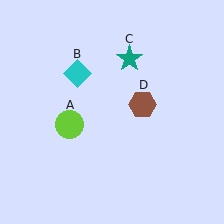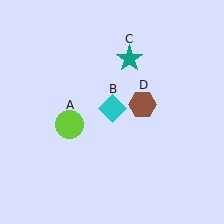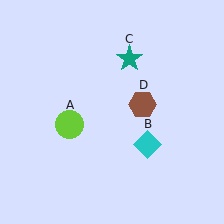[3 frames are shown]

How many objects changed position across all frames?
1 object changed position: cyan diamond (object B).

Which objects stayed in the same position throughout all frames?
Lime circle (object A) and teal star (object C) and brown hexagon (object D) remained stationary.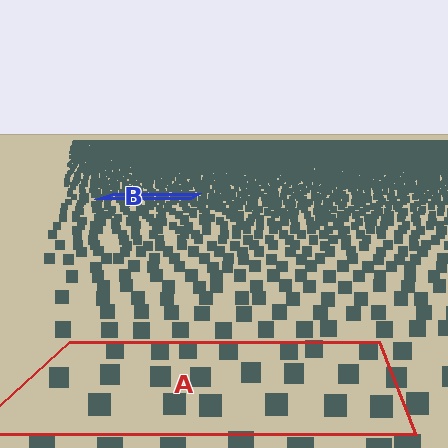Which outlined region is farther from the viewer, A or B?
Region B is farther from the viewer — the texture elements inside it appear smaller and more densely packed.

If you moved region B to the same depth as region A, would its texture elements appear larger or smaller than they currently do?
They would appear larger. At a closer depth, the same texture elements are projected at a bigger on-screen size.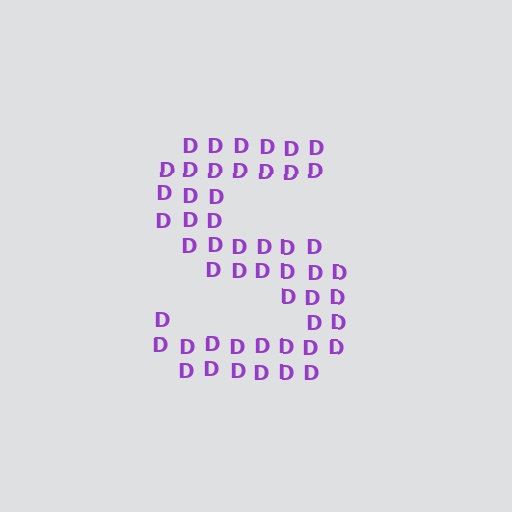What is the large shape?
The large shape is the letter S.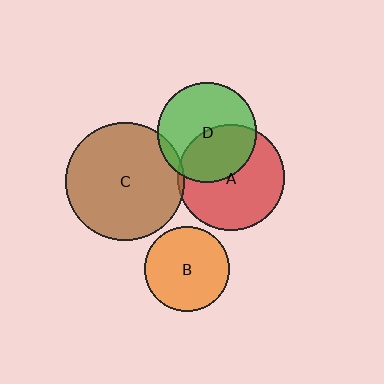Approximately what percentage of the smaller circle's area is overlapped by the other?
Approximately 45%.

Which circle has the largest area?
Circle C (brown).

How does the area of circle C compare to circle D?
Approximately 1.4 times.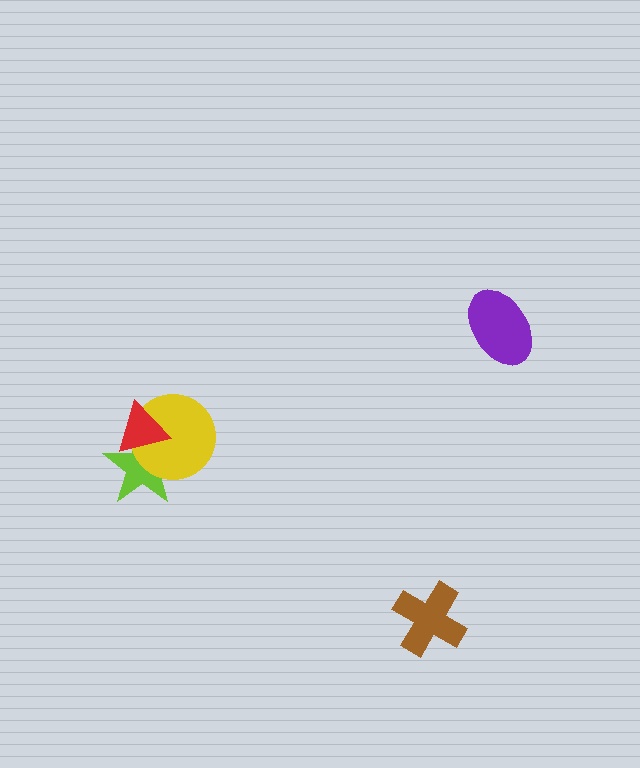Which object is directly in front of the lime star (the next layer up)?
The yellow circle is directly in front of the lime star.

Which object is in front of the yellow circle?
The red triangle is in front of the yellow circle.